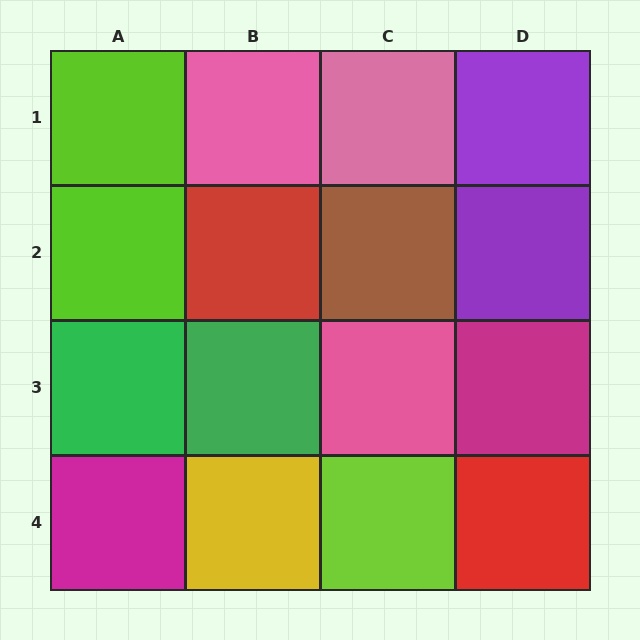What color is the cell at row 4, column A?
Magenta.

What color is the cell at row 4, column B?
Yellow.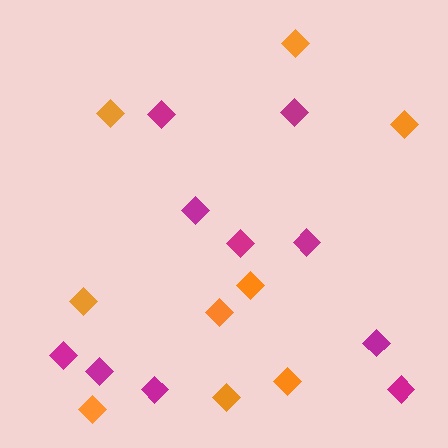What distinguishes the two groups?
There are 2 groups: one group of orange diamonds (9) and one group of magenta diamonds (10).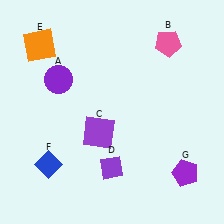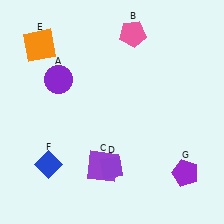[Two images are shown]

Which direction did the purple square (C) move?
The purple square (C) moved down.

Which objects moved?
The objects that moved are: the pink pentagon (B), the purple square (C).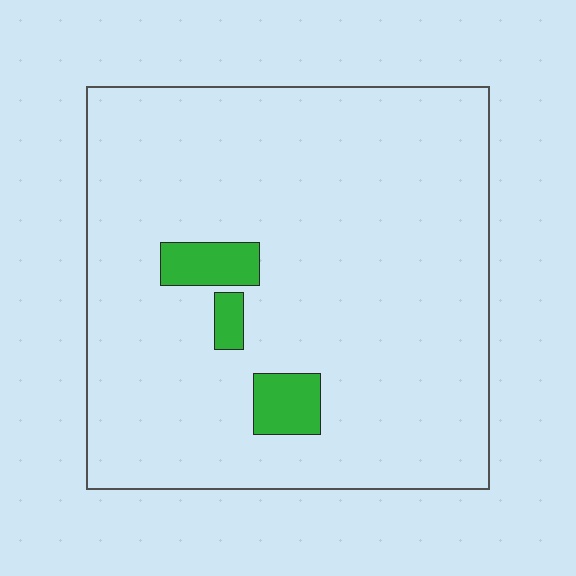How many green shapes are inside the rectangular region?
3.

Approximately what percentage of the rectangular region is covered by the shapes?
Approximately 5%.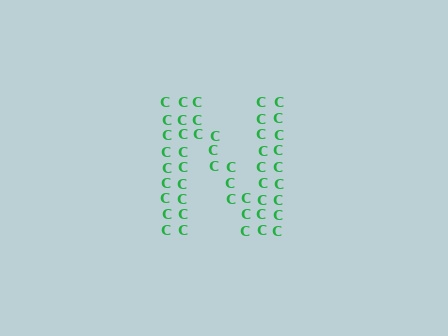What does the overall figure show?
The overall figure shows the letter N.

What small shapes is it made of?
It is made of small letter C's.